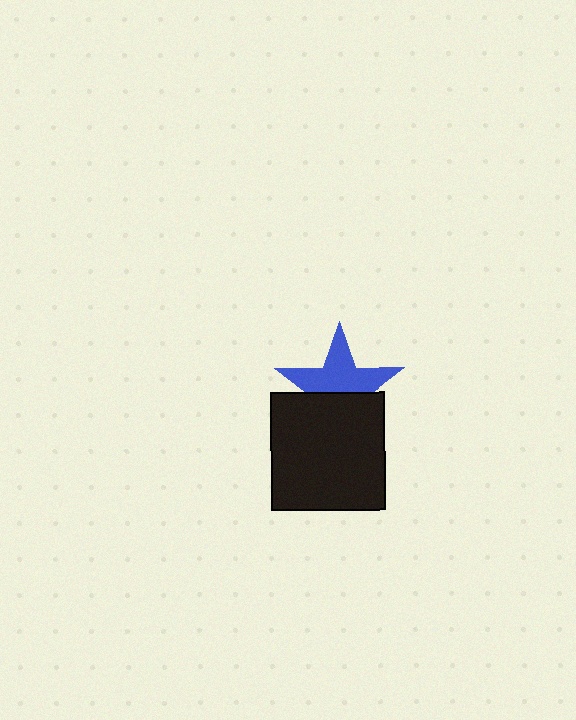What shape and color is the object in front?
The object in front is a black rectangle.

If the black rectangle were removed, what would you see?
You would see the complete blue star.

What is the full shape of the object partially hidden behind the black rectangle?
The partially hidden object is a blue star.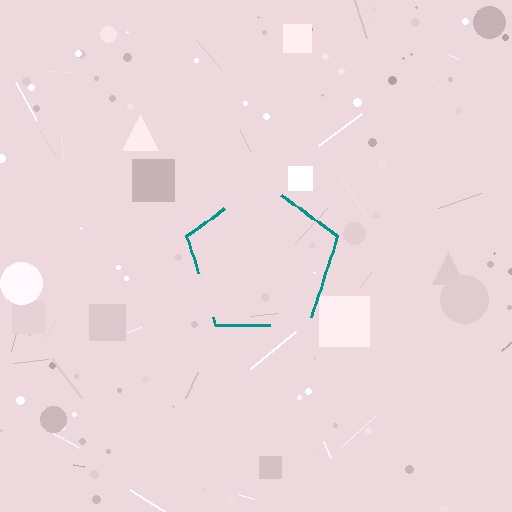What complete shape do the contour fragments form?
The contour fragments form a pentagon.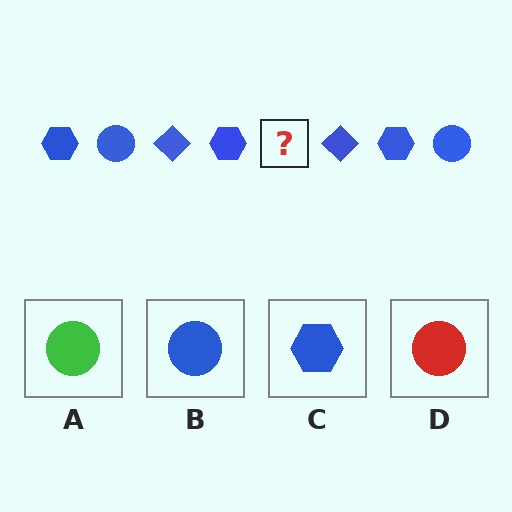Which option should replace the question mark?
Option B.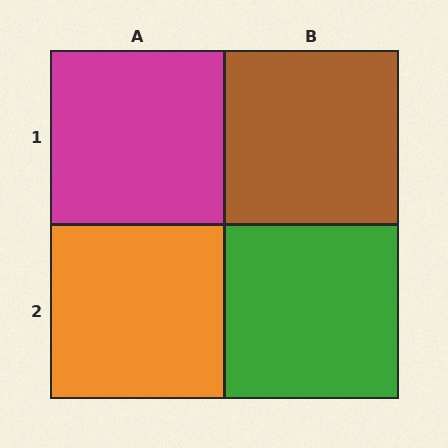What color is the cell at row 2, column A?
Orange.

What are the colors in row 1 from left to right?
Magenta, brown.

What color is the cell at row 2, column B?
Green.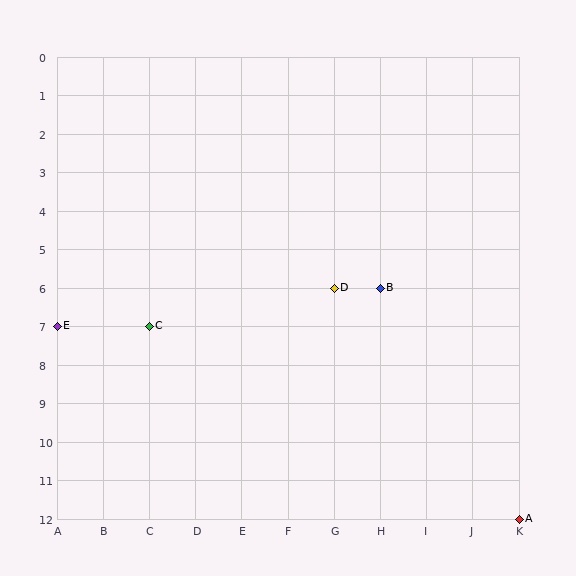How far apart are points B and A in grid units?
Points B and A are 3 columns and 6 rows apart (about 6.7 grid units diagonally).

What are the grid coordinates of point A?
Point A is at grid coordinates (K, 12).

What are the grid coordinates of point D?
Point D is at grid coordinates (G, 6).